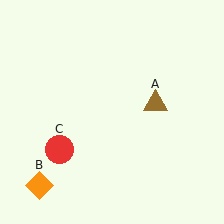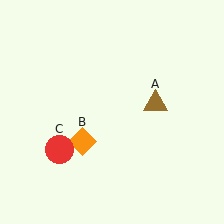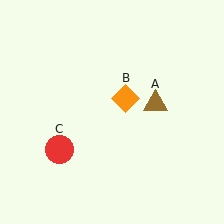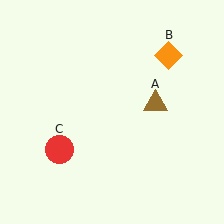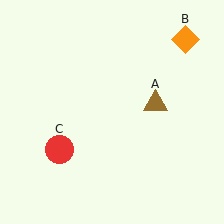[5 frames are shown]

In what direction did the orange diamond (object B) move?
The orange diamond (object B) moved up and to the right.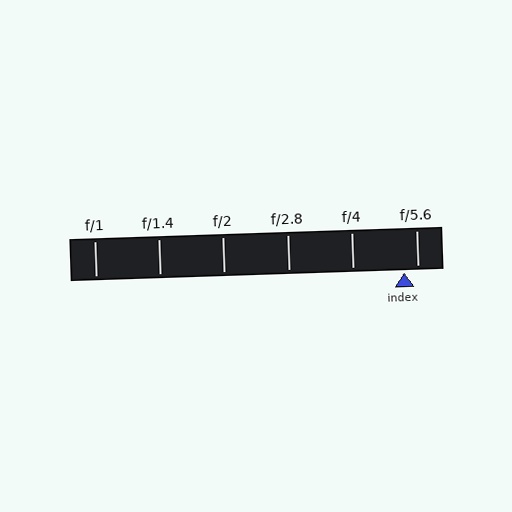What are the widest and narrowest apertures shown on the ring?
The widest aperture shown is f/1 and the narrowest is f/5.6.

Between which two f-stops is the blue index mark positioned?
The index mark is between f/4 and f/5.6.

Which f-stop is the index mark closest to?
The index mark is closest to f/5.6.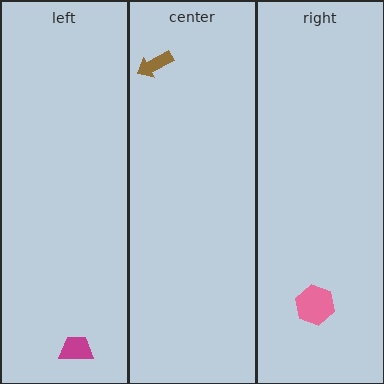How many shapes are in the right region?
1.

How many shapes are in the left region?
1.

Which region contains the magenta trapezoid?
The left region.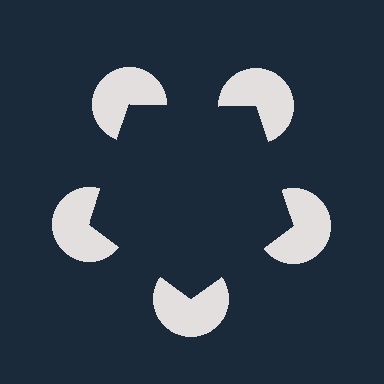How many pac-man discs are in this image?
There are 5 — one at each vertex of the illusory pentagon.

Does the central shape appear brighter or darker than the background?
It typically appears slightly darker than the background, even though no actual brightness change is drawn.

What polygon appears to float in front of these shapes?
An illusory pentagon — its edges are inferred from the aligned wedge cuts in the pac-man discs, not physically drawn.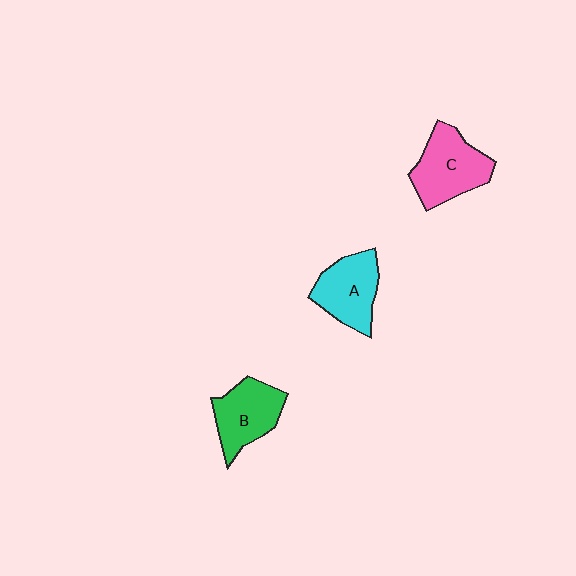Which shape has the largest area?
Shape C (pink).